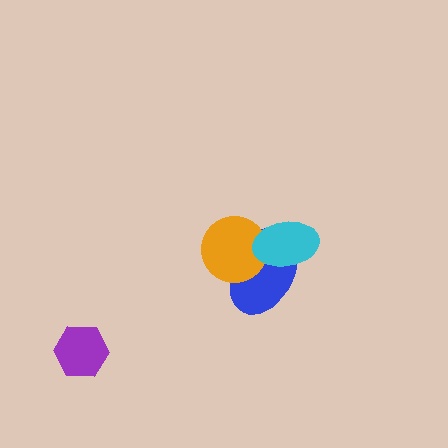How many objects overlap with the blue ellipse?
2 objects overlap with the blue ellipse.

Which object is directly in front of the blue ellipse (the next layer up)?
The orange circle is directly in front of the blue ellipse.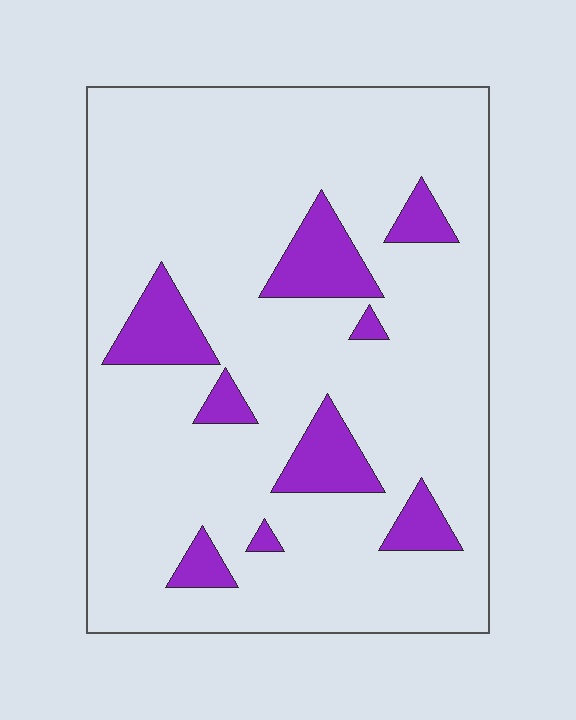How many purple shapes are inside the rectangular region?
9.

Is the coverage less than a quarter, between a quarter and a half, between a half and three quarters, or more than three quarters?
Less than a quarter.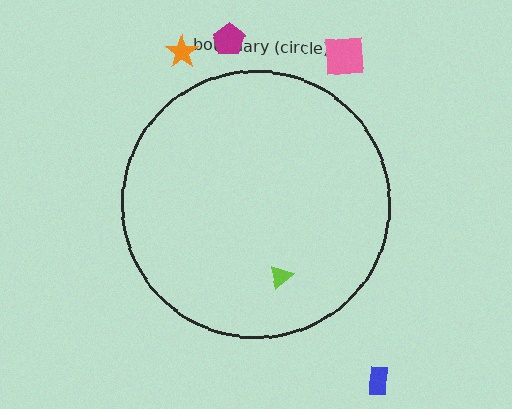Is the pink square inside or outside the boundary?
Outside.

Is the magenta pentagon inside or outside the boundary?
Outside.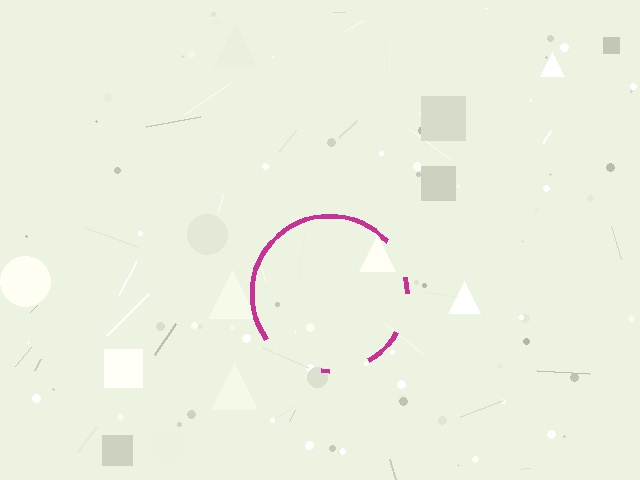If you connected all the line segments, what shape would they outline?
They would outline a circle.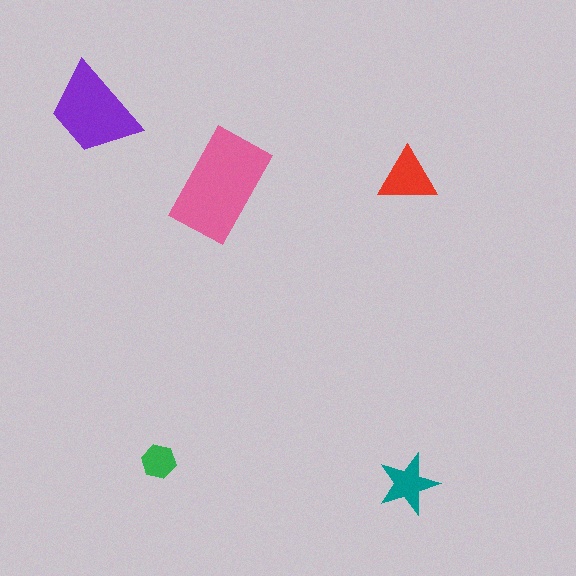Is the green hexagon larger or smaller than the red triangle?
Smaller.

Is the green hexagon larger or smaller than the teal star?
Smaller.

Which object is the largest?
The pink rectangle.